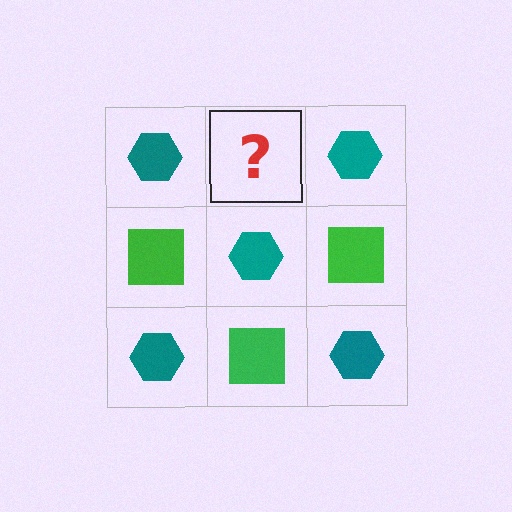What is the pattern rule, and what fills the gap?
The rule is that it alternates teal hexagon and green square in a checkerboard pattern. The gap should be filled with a green square.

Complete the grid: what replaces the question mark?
The question mark should be replaced with a green square.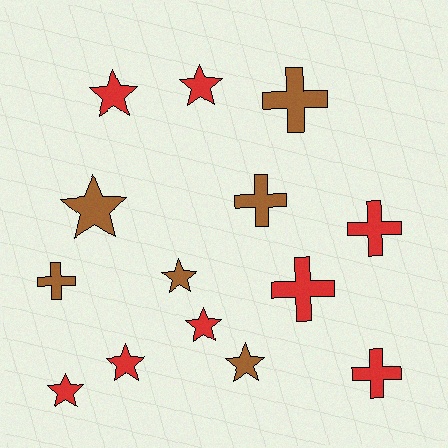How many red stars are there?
There are 5 red stars.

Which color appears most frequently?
Red, with 8 objects.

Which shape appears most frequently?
Star, with 8 objects.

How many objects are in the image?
There are 14 objects.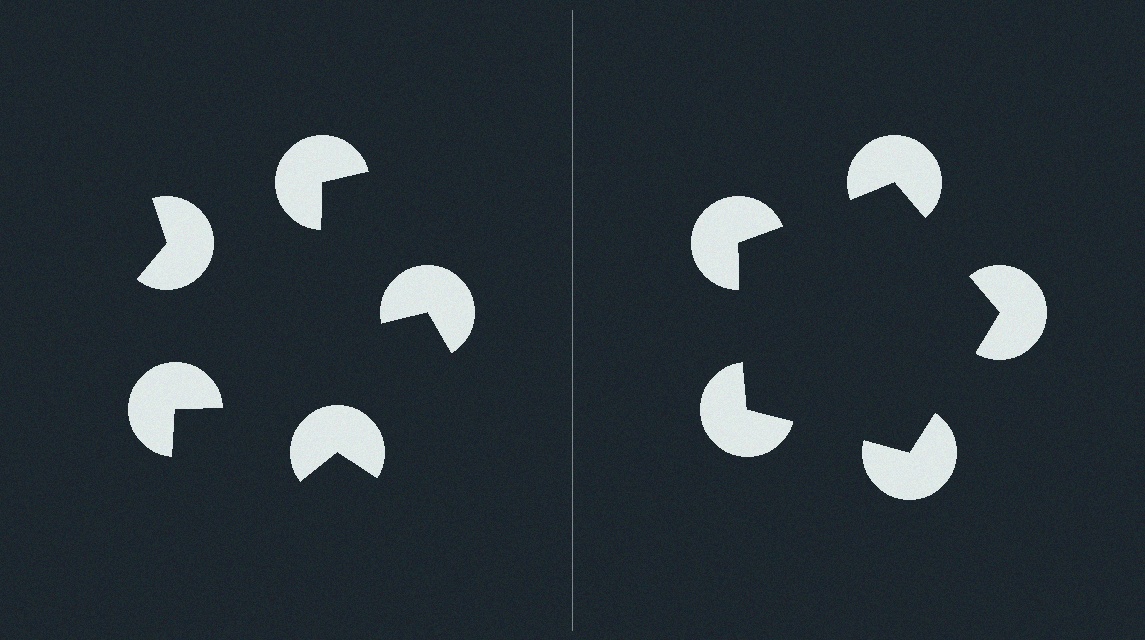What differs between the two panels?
The pac-man discs are positioned identically on both sides; only the wedge orientations differ. On the right they align to a pentagon; on the left they are misaligned.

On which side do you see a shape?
An illusory pentagon appears on the right side. On the left side the wedge cuts are rotated, so no coherent shape forms.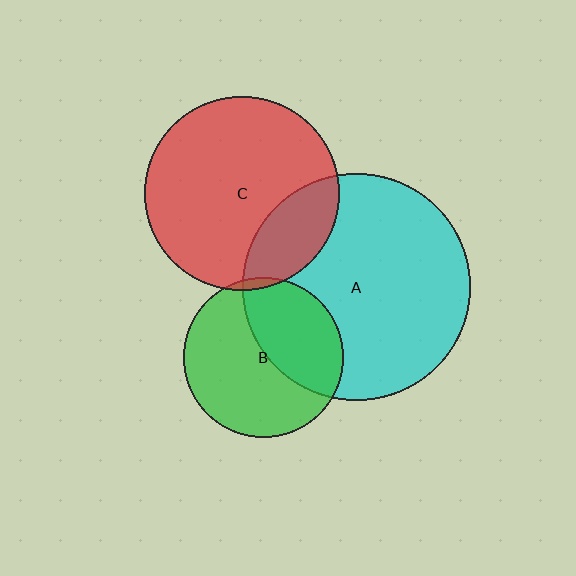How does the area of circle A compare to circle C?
Approximately 1.4 times.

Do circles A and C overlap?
Yes.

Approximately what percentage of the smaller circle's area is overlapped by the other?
Approximately 20%.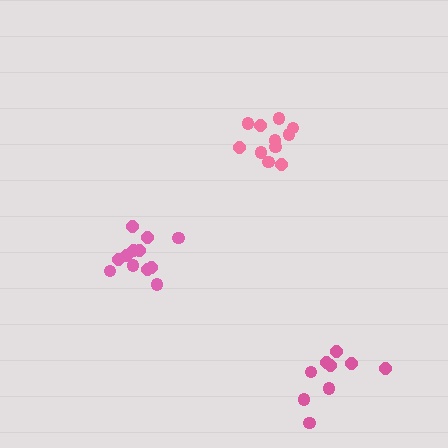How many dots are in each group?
Group 1: 9 dots, Group 2: 12 dots, Group 3: 11 dots (32 total).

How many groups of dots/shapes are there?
There are 3 groups.